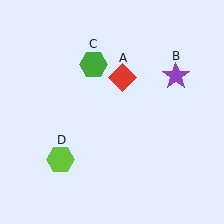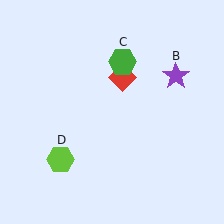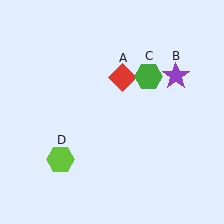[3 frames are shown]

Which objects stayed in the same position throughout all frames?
Red diamond (object A) and purple star (object B) and lime hexagon (object D) remained stationary.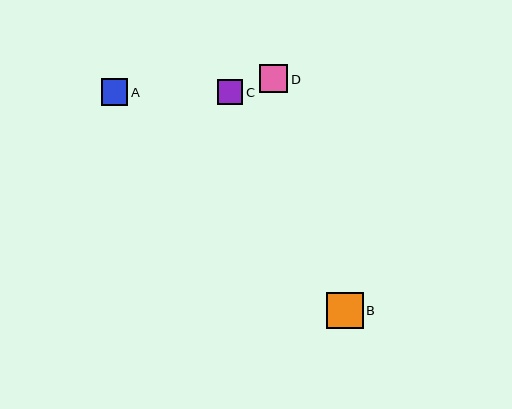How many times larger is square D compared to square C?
Square D is approximately 1.1 times the size of square C.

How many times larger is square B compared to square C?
Square B is approximately 1.5 times the size of square C.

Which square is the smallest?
Square C is the smallest with a size of approximately 25 pixels.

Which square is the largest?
Square B is the largest with a size of approximately 37 pixels.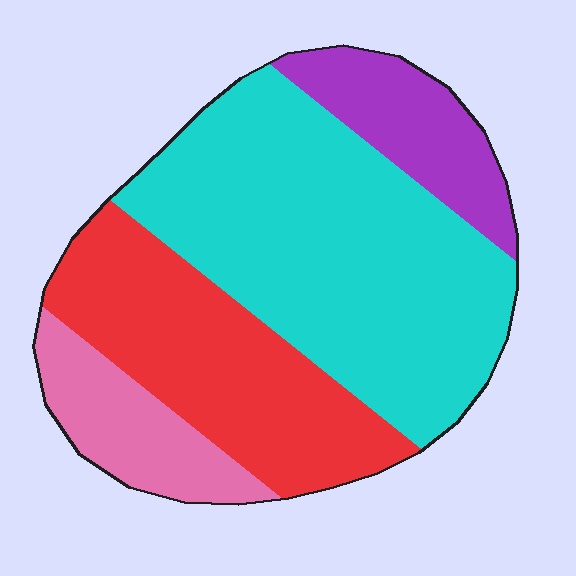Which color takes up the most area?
Cyan, at roughly 50%.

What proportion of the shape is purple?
Purple takes up about one eighth (1/8) of the shape.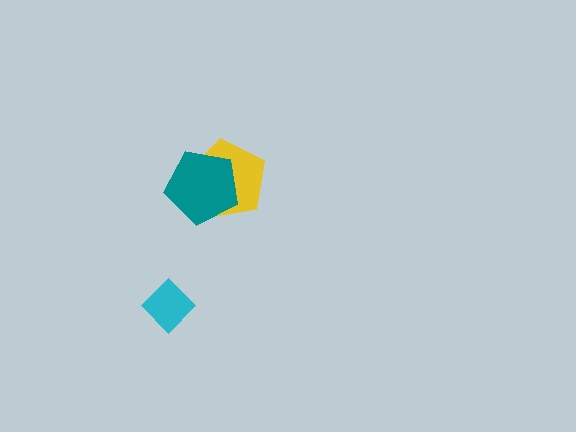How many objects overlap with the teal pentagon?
1 object overlaps with the teal pentagon.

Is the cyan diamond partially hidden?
No, no other shape covers it.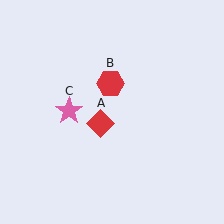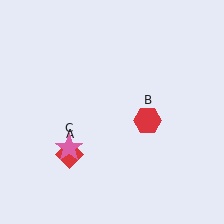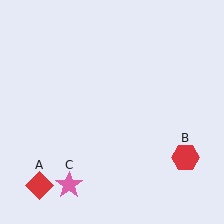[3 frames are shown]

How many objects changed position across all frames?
3 objects changed position: red diamond (object A), red hexagon (object B), pink star (object C).